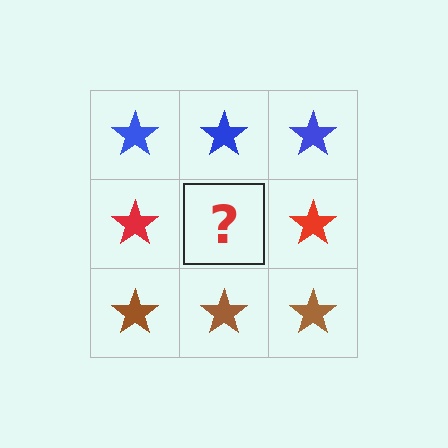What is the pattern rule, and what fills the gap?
The rule is that each row has a consistent color. The gap should be filled with a red star.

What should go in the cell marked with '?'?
The missing cell should contain a red star.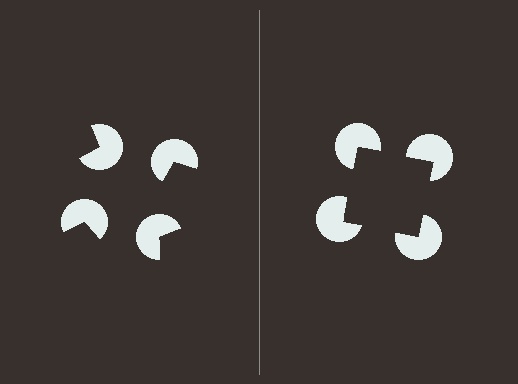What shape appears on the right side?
An illusory square.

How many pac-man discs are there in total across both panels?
8 — 4 on each side.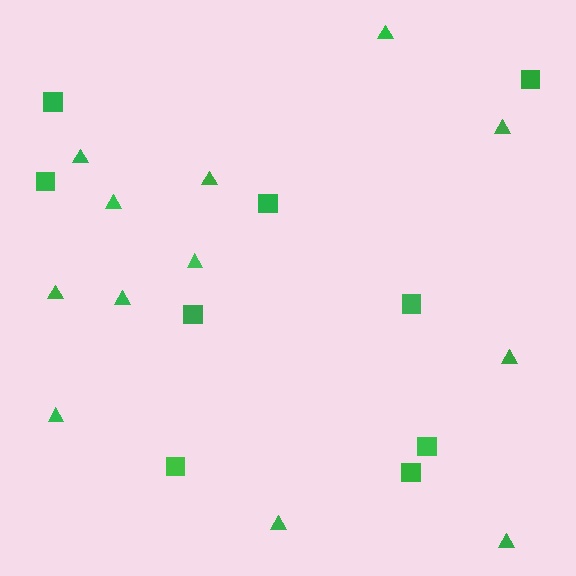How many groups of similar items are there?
There are 2 groups: one group of squares (9) and one group of triangles (12).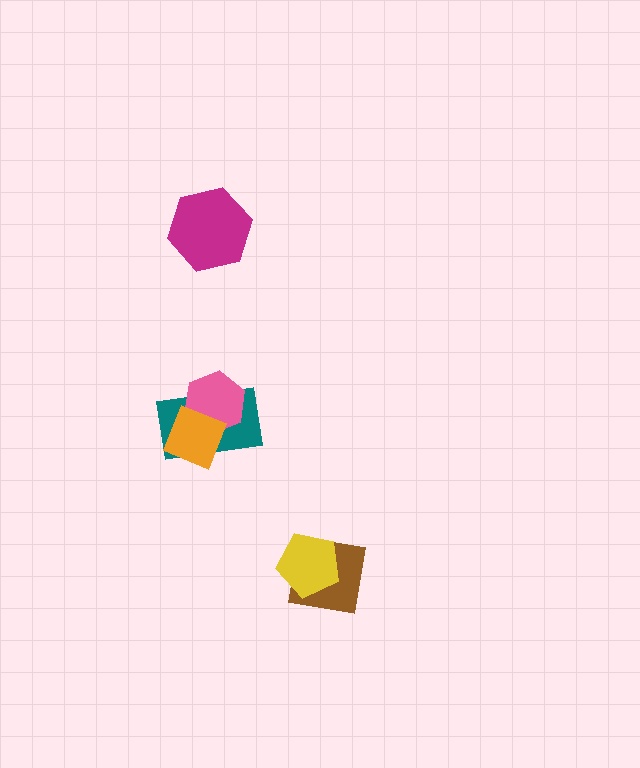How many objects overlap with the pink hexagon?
2 objects overlap with the pink hexagon.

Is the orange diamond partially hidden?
No, no other shape covers it.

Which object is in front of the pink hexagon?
The orange diamond is in front of the pink hexagon.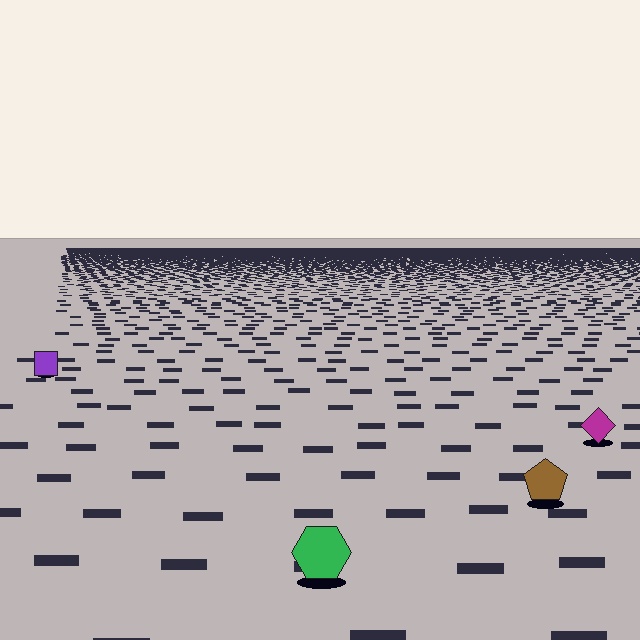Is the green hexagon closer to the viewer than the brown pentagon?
Yes. The green hexagon is closer — you can tell from the texture gradient: the ground texture is coarser near it.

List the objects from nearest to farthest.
From nearest to farthest: the green hexagon, the brown pentagon, the magenta diamond, the purple square.